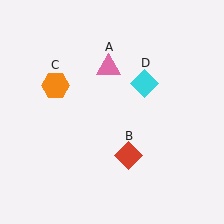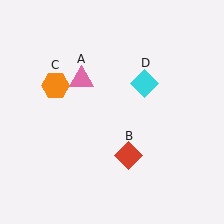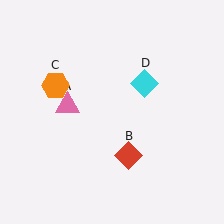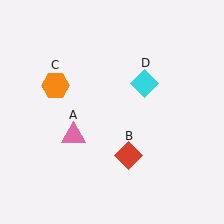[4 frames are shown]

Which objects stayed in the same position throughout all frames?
Red diamond (object B) and orange hexagon (object C) and cyan diamond (object D) remained stationary.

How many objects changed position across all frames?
1 object changed position: pink triangle (object A).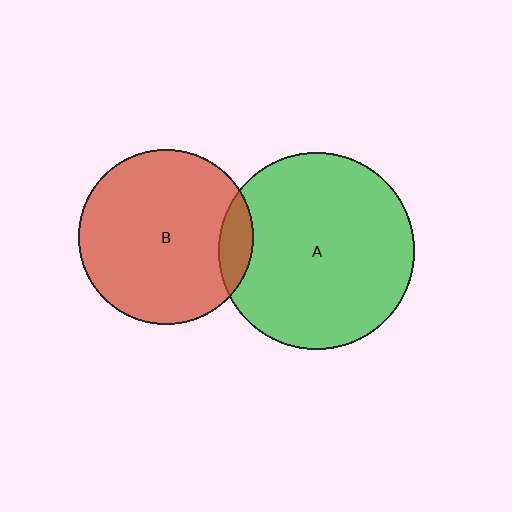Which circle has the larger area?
Circle A (green).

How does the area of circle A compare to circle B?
Approximately 1.3 times.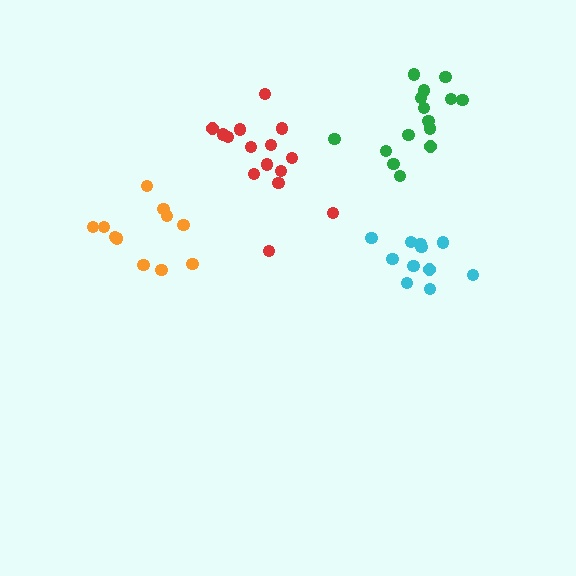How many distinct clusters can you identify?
There are 4 distinct clusters.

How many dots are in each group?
Group 1: 15 dots, Group 2: 11 dots, Group 3: 11 dots, Group 4: 15 dots (52 total).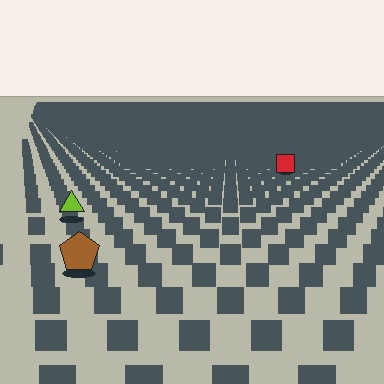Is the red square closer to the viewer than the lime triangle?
No. The lime triangle is closer — you can tell from the texture gradient: the ground texture is coarser near it.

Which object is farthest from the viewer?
The red square is farthest from the viewer. It appears smaller and the ground texture around it is denser.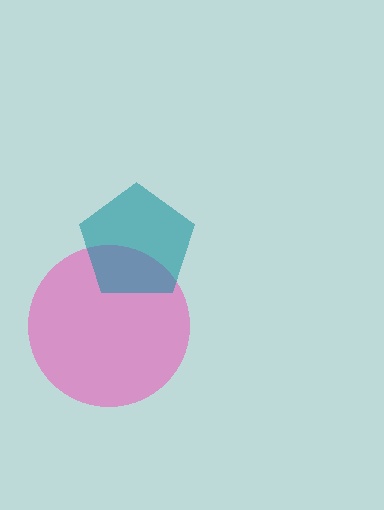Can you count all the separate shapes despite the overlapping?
Yes, there are 2 separate shapes.